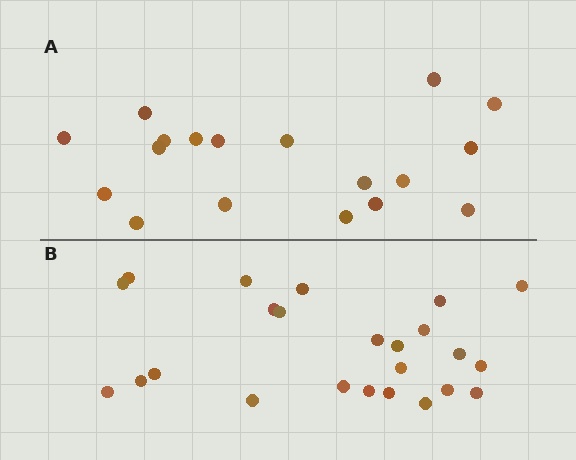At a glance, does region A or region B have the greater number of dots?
Region B (the bottom region) has more dots.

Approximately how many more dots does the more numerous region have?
Region B has about 6 more dots than region A.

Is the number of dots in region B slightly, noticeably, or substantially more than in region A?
Region B has noticeably more, but not dramatically so. The ratio is roughly 1.3 to 1.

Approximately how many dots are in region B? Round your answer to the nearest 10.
About 20 dots. (The exact count is 24, which rounds to 20.)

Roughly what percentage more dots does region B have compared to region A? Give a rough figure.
About 35% more.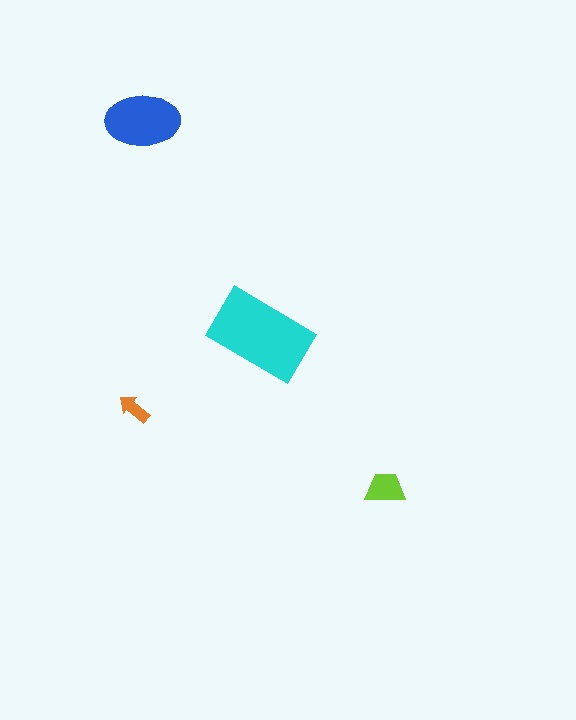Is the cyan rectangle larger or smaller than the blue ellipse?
Larger.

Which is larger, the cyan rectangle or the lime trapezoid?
The cyan rectangle.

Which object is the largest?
The cyan rectangle.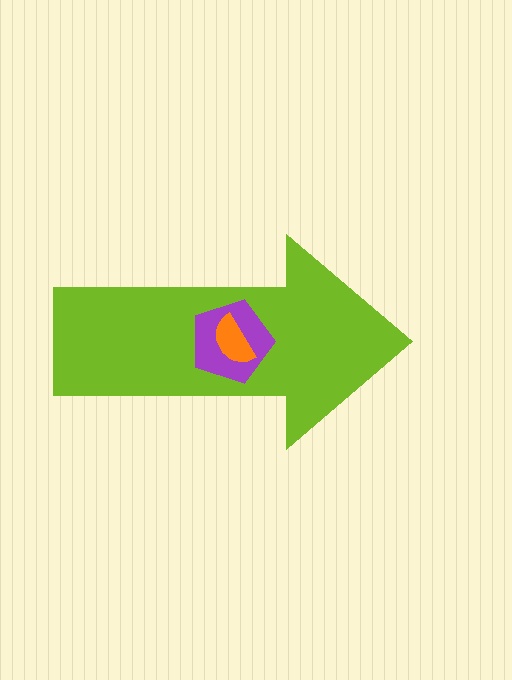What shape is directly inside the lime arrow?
The purple pentagon.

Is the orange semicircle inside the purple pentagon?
Yes.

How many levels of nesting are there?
3.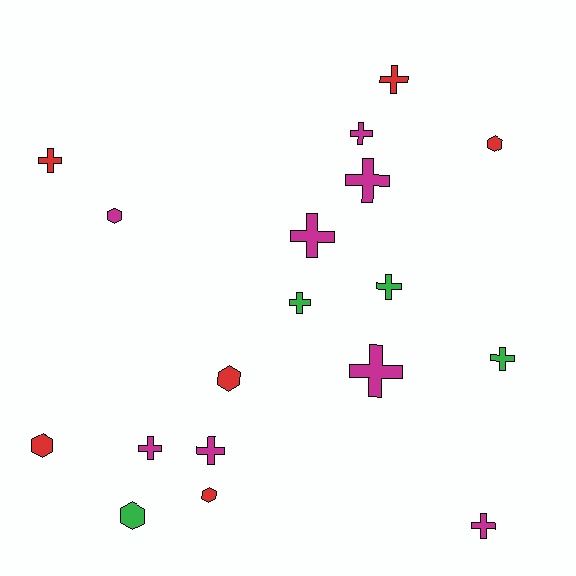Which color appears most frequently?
Magenta, with 8 objects.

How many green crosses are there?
There are 3 green crosses.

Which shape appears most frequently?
Cross, with 12 objects.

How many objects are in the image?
There are 18 objects.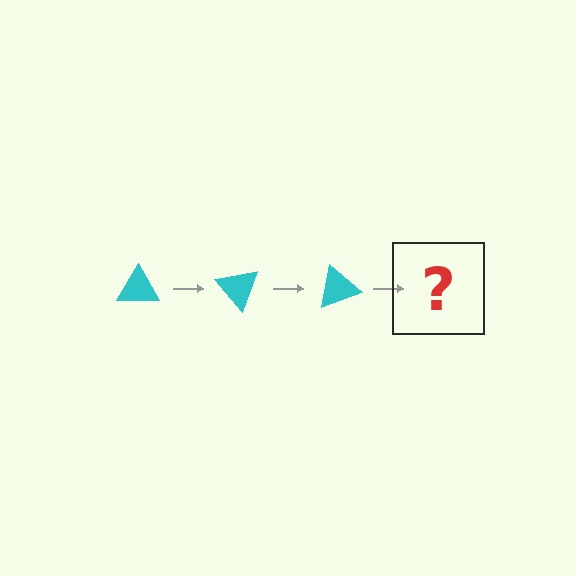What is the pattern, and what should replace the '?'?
The pattern is that the triangle rotates 50 degrees each step. The '?' should be a cyan triangle rotated 150 degrees.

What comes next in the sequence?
The next element should be a cyan triangle rotated 150 degrees.